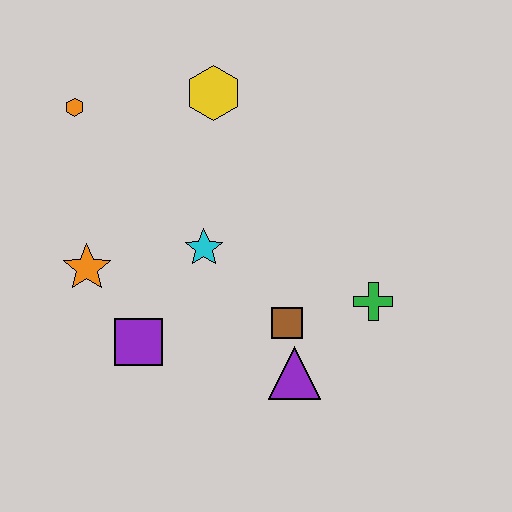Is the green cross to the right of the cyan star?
Yes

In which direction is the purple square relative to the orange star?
The purple square is below the orange star.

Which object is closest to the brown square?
The purple triangle is closest to the brown square.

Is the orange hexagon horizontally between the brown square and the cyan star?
No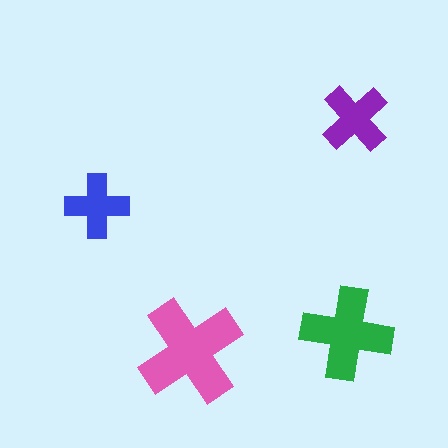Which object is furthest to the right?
The purple cross is rightmost.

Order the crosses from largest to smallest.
the pink one, the green one, the purple one, the blue one.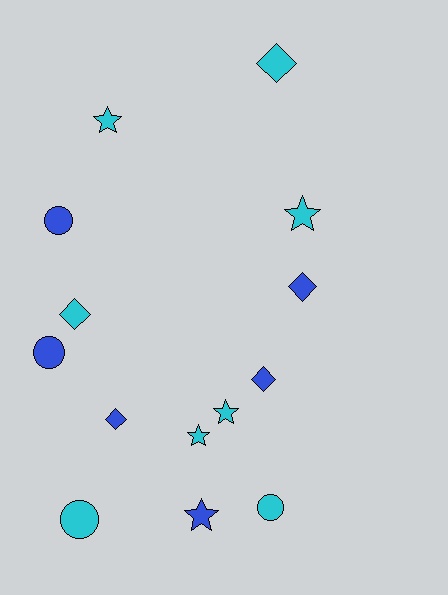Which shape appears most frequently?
Star, with 5 objects.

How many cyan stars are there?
There are 4 cyan stars.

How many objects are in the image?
There are 14 objects.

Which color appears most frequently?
Cyan, with 8 objects.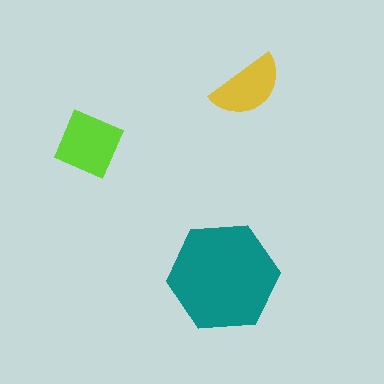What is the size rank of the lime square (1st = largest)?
2nd.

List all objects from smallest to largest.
The yellow semicircle, the lime square, the teal hexagon.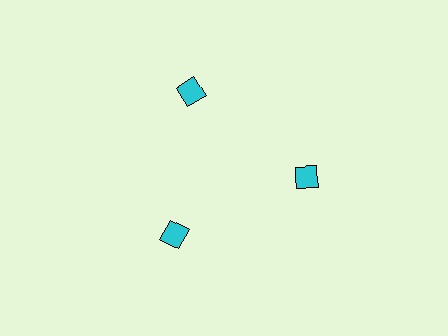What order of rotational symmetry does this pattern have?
This pattern has 3-fold rotational symmetry.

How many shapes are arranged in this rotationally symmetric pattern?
There are 3 shapes, arranged in 3 groups of 1.